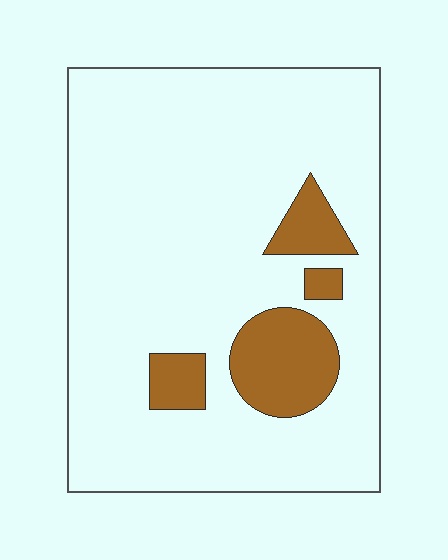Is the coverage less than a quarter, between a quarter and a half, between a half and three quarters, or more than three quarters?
Less than a quarter.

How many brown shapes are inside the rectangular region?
4.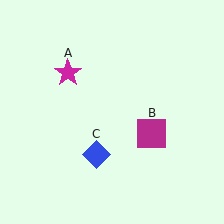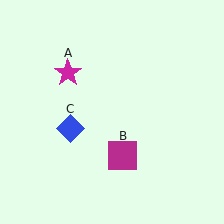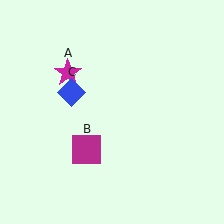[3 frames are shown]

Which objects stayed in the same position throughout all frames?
Magenta star (object A) remained stationary.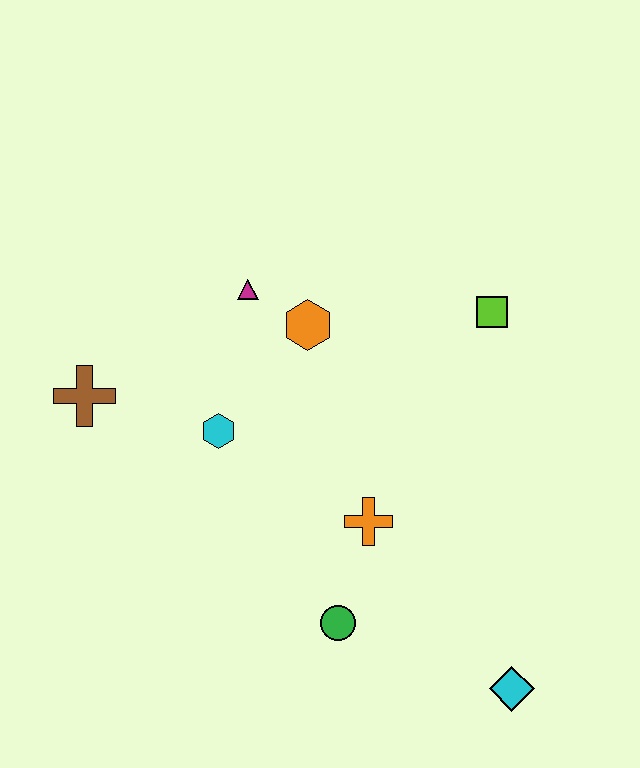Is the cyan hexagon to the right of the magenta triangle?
No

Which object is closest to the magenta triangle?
The orange hexagon is closest to the magenta triangle.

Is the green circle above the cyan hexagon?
No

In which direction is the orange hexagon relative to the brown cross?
The orange hexagon is to the right of the brown cross.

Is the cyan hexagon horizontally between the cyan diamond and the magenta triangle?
No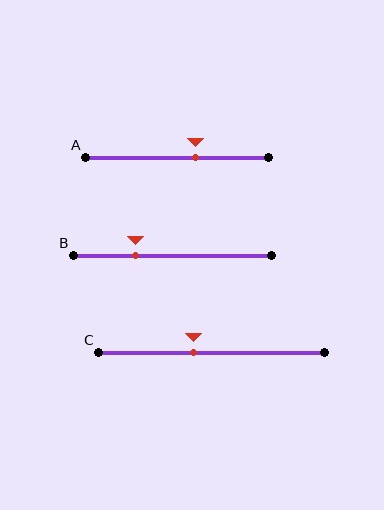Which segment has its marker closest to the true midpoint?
Segment C has its marker closest to the true midpoint.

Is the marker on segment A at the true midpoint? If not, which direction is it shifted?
No, the marker on segment A is shifted to the right by about 10% of the segment length.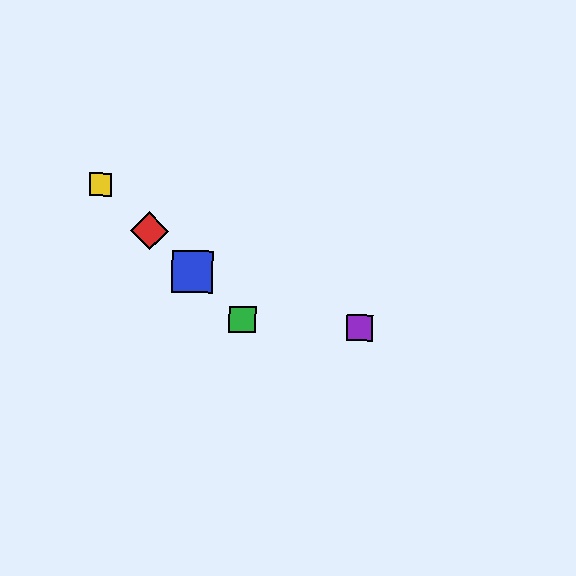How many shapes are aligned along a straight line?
4 shapes (the red diamond, the blue square, the green square, the yellow square) are aligned along a straight line.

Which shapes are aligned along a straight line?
The red diamond, the blue square, the green square, the yellow square are aligned along a straight line.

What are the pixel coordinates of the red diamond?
The red diamond is at (150, 231).